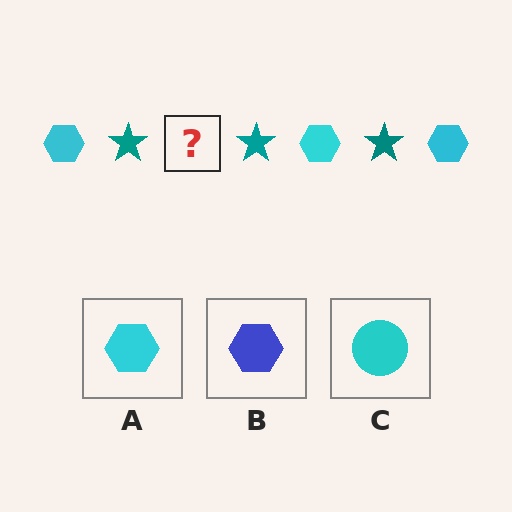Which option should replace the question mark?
Option A.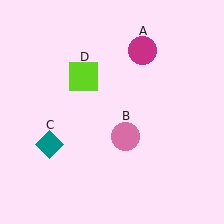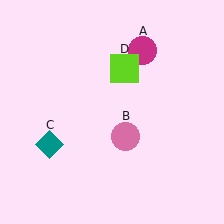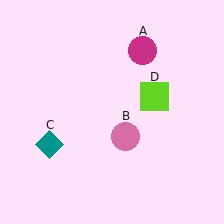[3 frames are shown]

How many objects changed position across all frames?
1 object changed position: lime square (object D).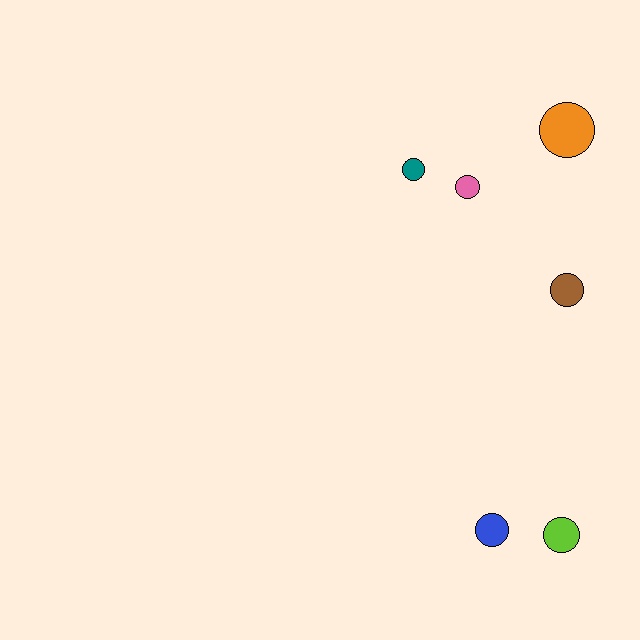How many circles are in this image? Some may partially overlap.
There are 6 circles.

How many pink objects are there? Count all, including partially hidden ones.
There is 1 pink object.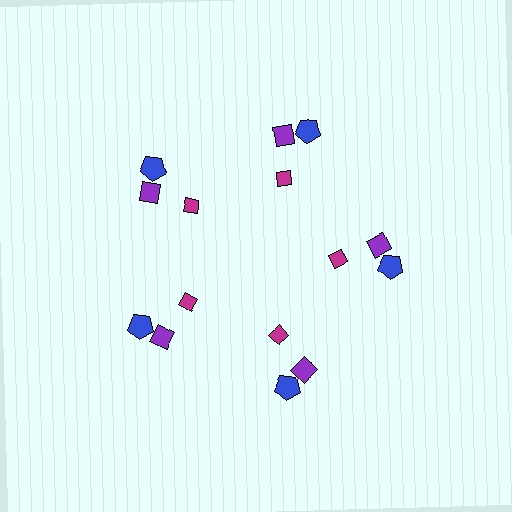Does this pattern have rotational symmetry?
Yes, this pattern has 5-fold rotational symmetry. It looks the same after rotating 72 degrees around the center.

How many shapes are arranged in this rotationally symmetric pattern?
There are 15 shapes, arranged in 5 groups of 3.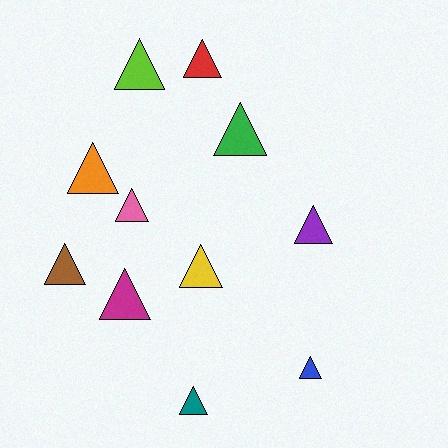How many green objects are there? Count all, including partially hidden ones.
There is 1 green object.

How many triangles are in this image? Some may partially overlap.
There are 11 triangles.